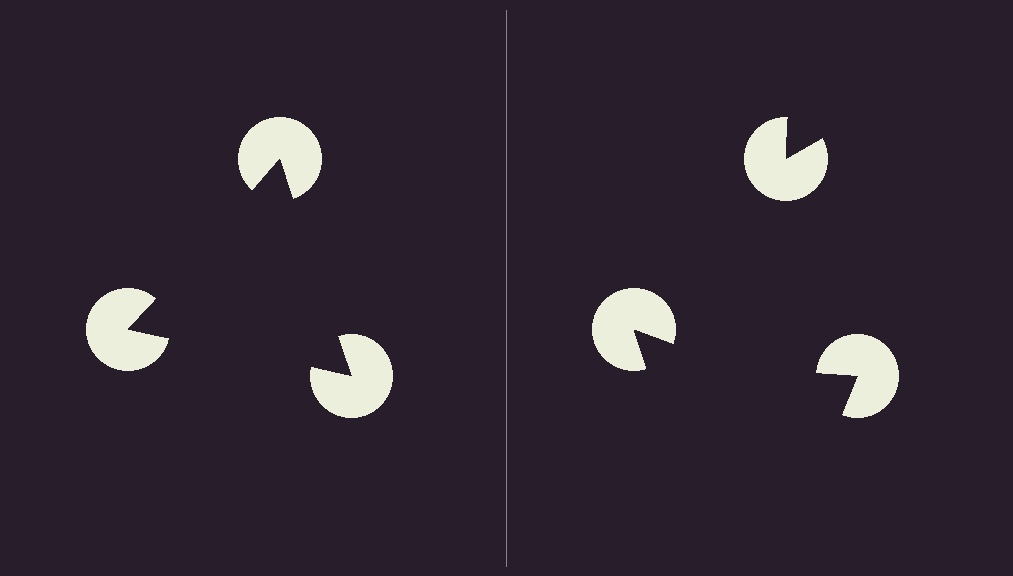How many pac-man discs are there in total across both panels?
6 — 3 on each side.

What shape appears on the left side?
An illusory triangle.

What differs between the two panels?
The pac-man discs are positioned identically on both sides; only the wedge orientations differ. On the left they align to a triangle; on the right they are misaligned.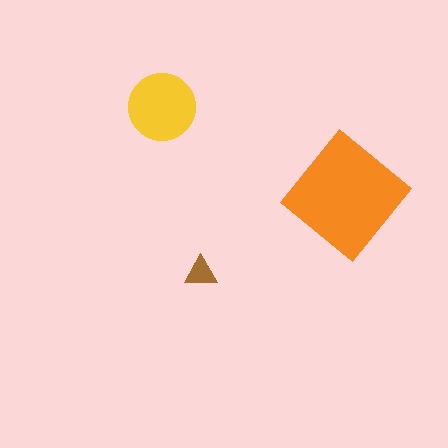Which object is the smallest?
The brown triangle.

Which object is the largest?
The orange diamond.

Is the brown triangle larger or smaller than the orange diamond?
Smaller.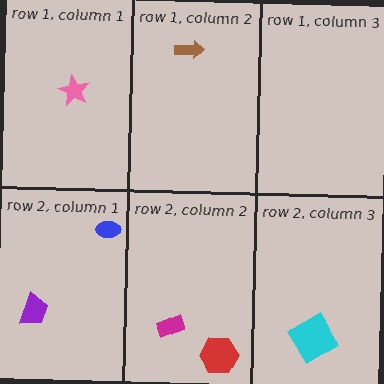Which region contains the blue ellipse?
The row 2, column 1 region.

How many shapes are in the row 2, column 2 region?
2.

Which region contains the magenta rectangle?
The row 2, column 2 region.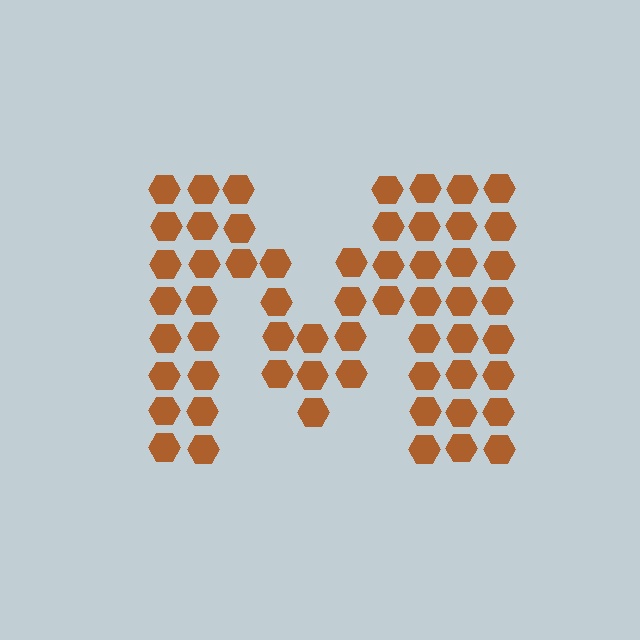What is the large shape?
The large shape is the letter M.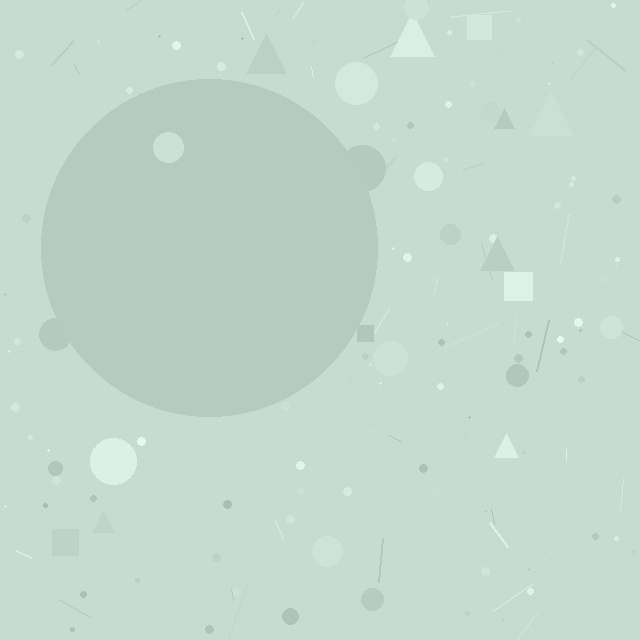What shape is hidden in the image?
A circle is hidden in the image.